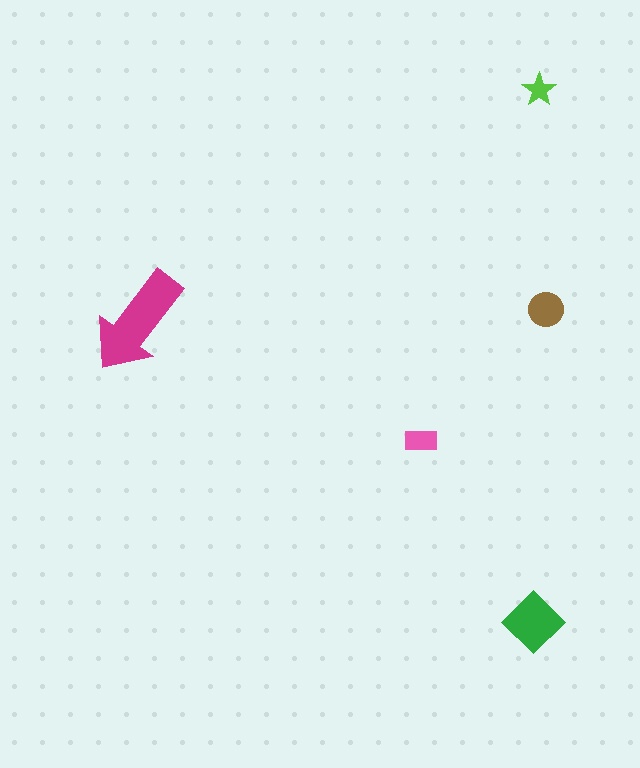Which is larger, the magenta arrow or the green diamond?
The magenta arrow.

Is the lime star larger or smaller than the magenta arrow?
Smaller.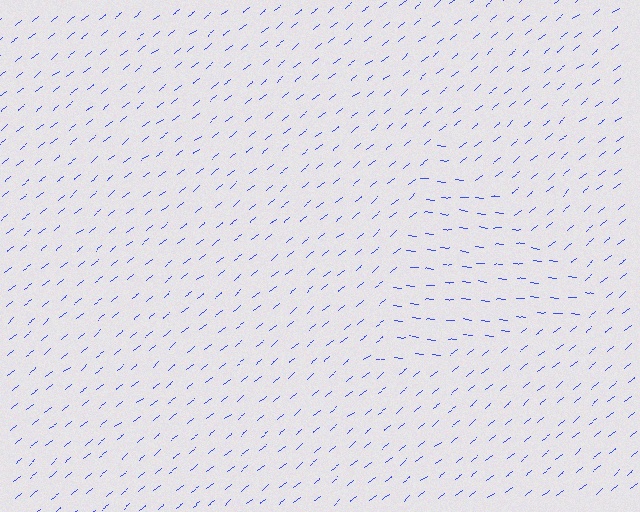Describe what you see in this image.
The image is filled with small blue line segments. A triangle region in the image has lines oriented differently from the surrounding lines, creating a visible texture boundary.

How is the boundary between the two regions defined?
The boundary is defined purely by a change in line orientation (approximately 45 degrees difference). All lines are the same color and thickness.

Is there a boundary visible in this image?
Yes, there is a texture boundary formed by a change in line orientation.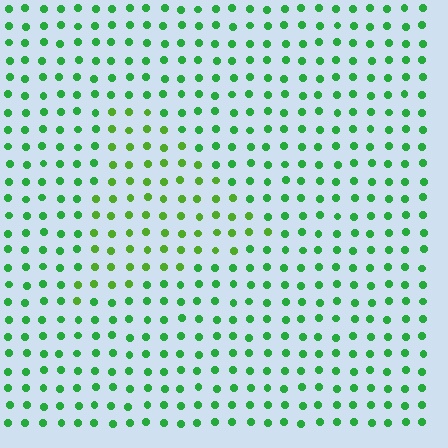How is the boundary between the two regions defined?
The boundary is defined purely by a slight shift in hue (about 28 degrees). Spacing, size, and orientation are identical on both sides.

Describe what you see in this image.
The image is filled with small green elements in a uniform arrangement. A triangle-shaped region is visible where the elements are tinted to a slightly different hue, forming a subtle color boundary.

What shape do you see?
I see a triangle.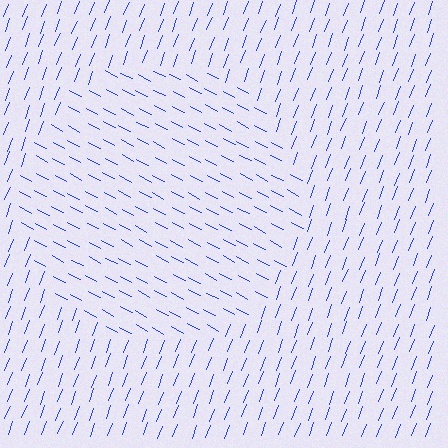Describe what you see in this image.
The image is filled with small blue line segments. A circle region in the image has lines oriented differently from the surrounding lines, creating a visible texture boundary.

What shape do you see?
I see a circle.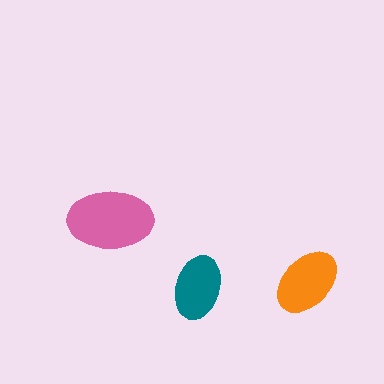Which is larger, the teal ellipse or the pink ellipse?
The pink one.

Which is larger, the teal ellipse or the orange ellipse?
The orange one.